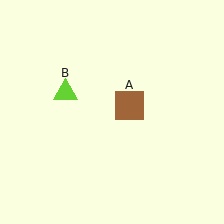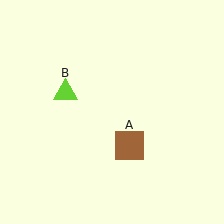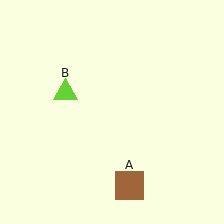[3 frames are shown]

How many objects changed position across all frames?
1 object changed position: brown square (object A).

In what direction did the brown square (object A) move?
The brown square (object A) moved down.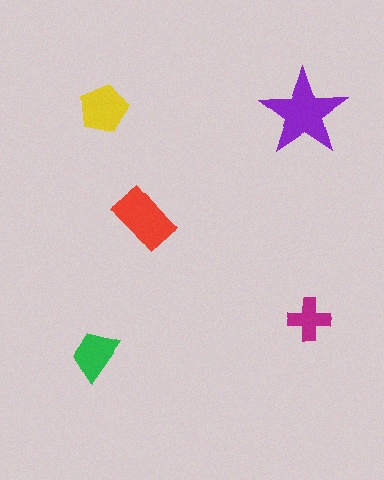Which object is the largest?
The purple star.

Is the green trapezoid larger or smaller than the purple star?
Smaller.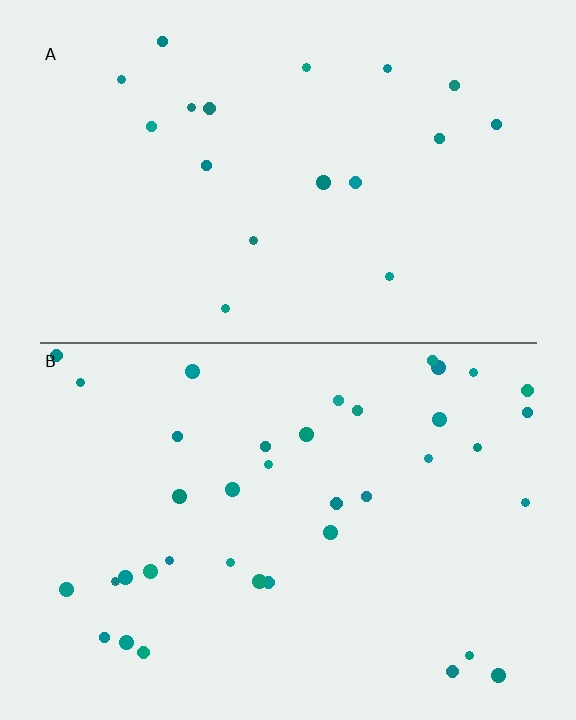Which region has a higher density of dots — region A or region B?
B (the bottom).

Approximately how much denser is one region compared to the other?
Approximately 2.1× — region B over region A.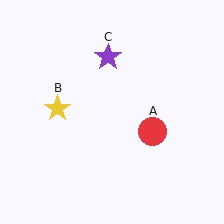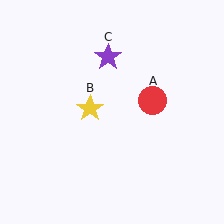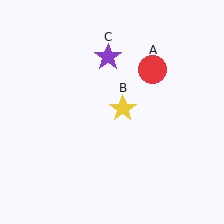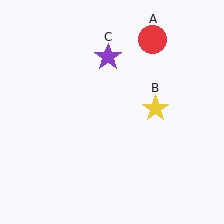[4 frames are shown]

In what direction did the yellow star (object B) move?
The yellow star (object B) moved right.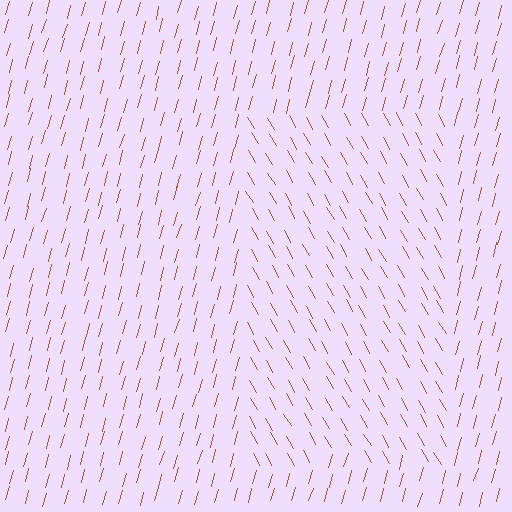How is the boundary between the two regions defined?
The boundary is defined purely by a change in line orientation (approximately 45 degrees difference). All lines are the same color and thickness.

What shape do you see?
I see a rectangle.